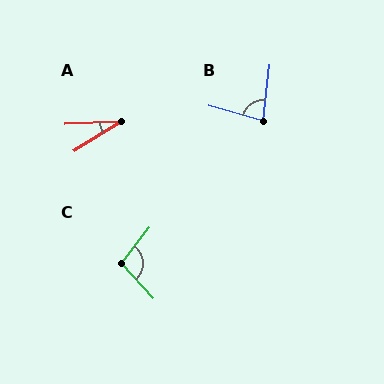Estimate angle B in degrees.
Approximately 80 degrees.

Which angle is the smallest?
A, at approximately 29 degrees.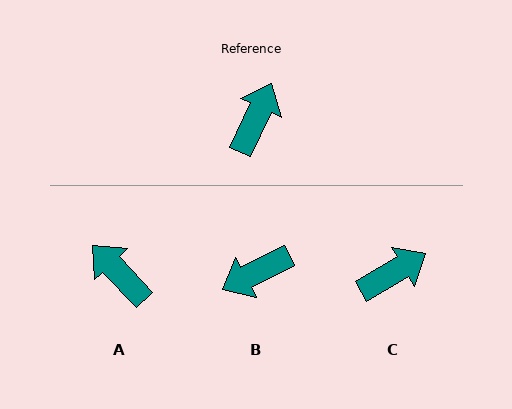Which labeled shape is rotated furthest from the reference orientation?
B, about 142 degrees away.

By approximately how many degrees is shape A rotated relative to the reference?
Approximately 68 degrees counter-clockwise.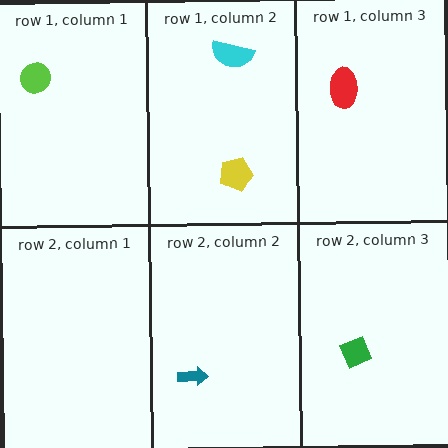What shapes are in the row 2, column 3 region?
The green diamond.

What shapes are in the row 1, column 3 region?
The red ellipse.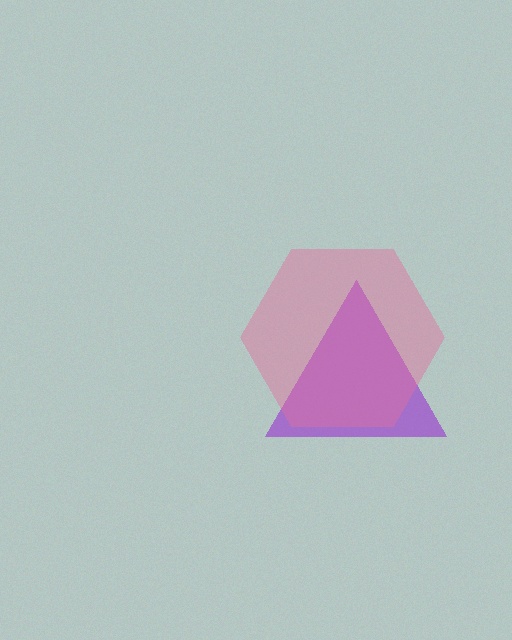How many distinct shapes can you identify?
There are 2 distinct shapes: a purple triangle, a pink hexagon.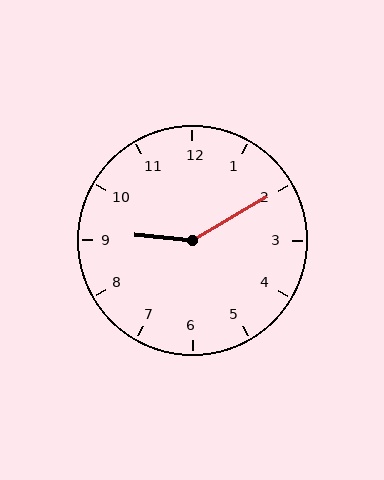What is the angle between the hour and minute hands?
Approximately 145 degrees.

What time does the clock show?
9:10.